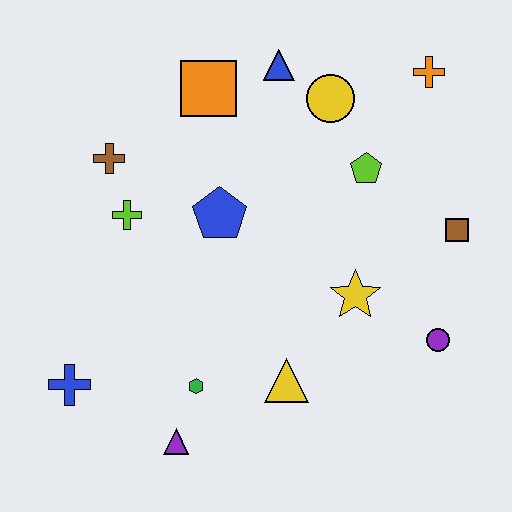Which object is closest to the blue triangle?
The yellow circle is closest to the blue triangle.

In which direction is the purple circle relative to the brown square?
The purple circle is below the brown square.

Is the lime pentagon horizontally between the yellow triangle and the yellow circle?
No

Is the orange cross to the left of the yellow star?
No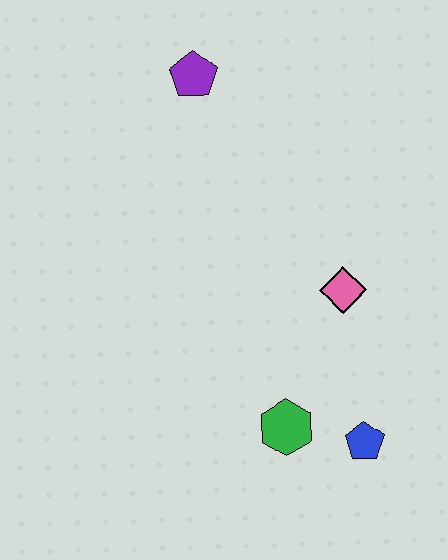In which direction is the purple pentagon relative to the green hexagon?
The purple pentagon is above the green hexagon.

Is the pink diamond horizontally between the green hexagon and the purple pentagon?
No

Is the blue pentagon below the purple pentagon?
Yes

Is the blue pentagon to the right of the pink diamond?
Yes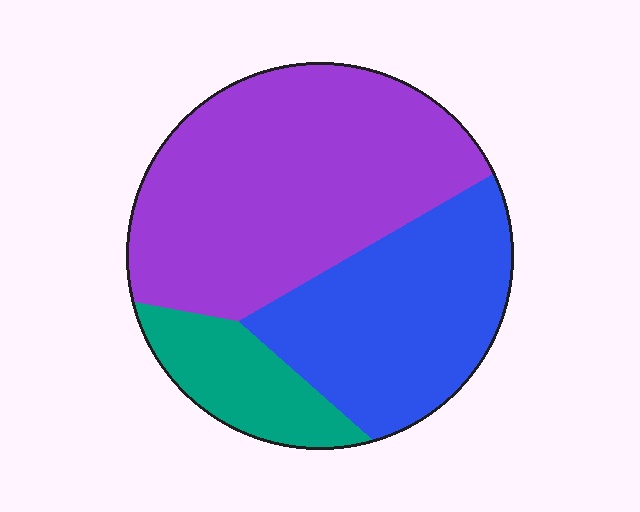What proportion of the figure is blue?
Blue covers about 35% of the figure.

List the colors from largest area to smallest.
From largest to smallest: purple, blue, teal.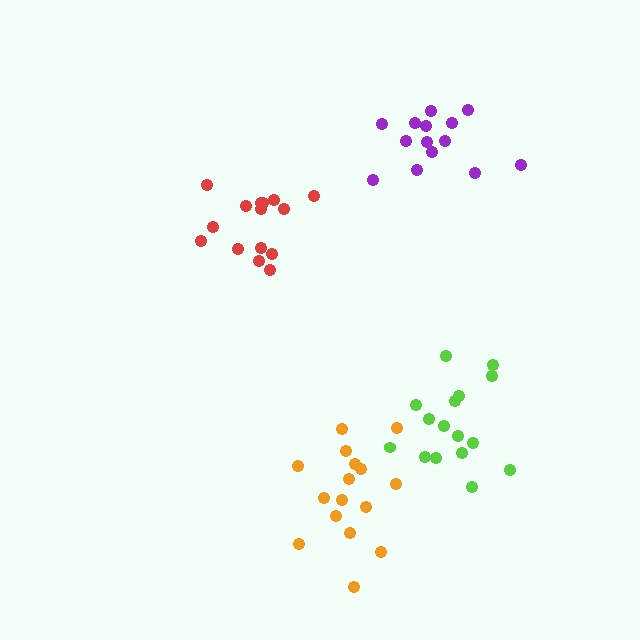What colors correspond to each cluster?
The clusters are colored: purple, red, lime, orange.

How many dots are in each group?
Group 1: 14 dots, Group 2: 15 dots, Group 3: 16 dots, Group 4: 16 dots (61 total).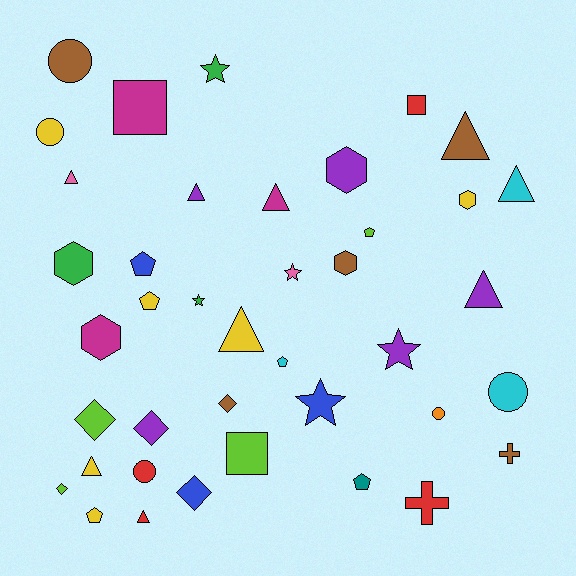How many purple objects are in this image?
There are 5 purple objects.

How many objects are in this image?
There are 40 objects.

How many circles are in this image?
There are 5 circles.